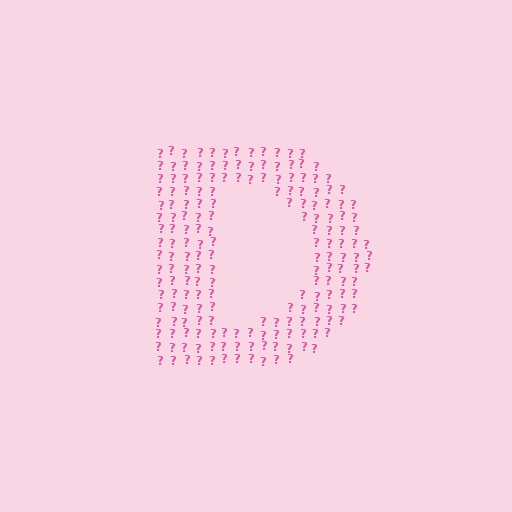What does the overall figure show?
The overall figure shows the letter D.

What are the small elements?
The small elements are question marks.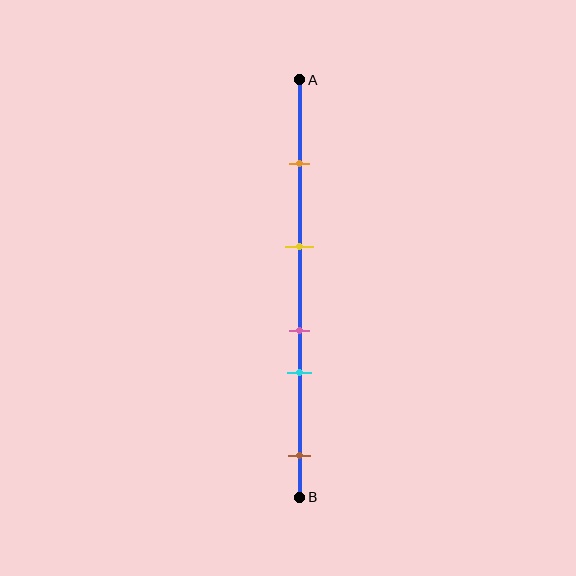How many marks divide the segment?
There are 5 marks dividing the segment.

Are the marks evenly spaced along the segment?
No, the marks are not evenly spaced.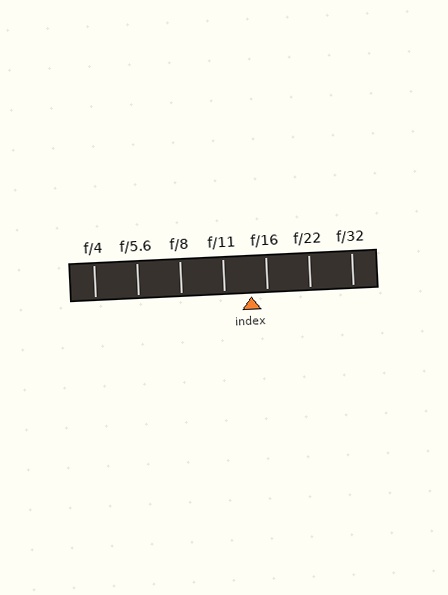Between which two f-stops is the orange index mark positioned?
The index mark is between f/11 and f/16.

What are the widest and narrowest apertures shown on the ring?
The widest aperture shown is f/4 and the narrowest is f/32.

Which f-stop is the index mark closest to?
The index mark is closest to f/16.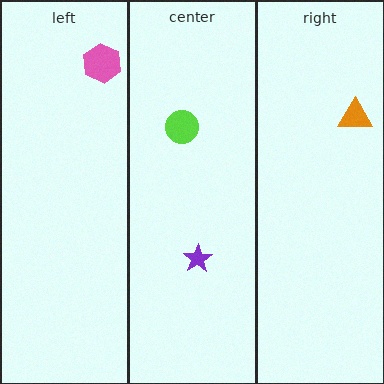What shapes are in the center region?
The lime circle, the purple star.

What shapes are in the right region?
The orange triangle.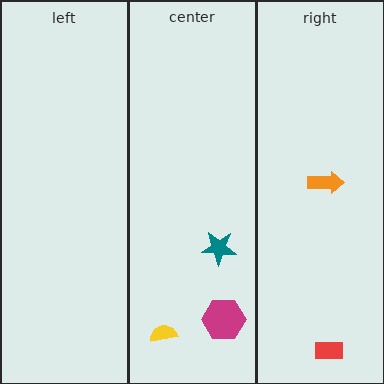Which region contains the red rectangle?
The right region.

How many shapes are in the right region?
2.